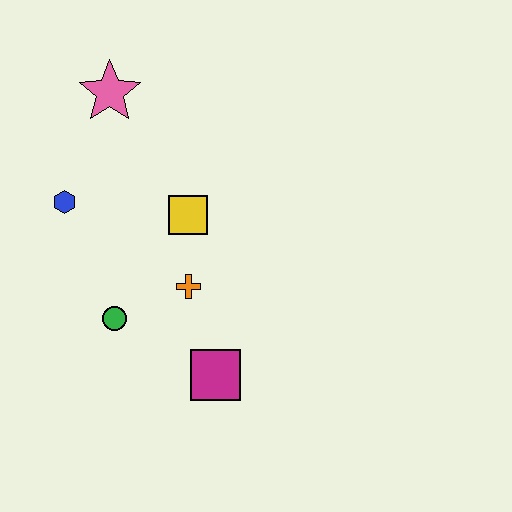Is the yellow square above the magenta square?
Yes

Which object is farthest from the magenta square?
The pink star is farthest from the magenta square.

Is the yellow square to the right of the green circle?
Yes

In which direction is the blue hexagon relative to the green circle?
The blue hexagon is above the green circle.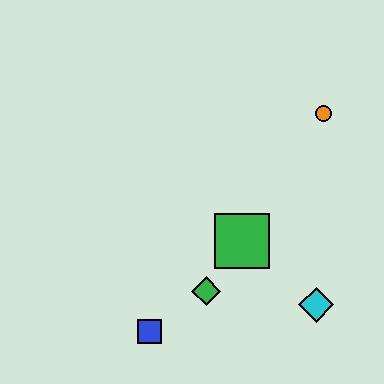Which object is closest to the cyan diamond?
The green square is closest to the cyan diamond.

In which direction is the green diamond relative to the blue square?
The green diamond is to the right of the blue square.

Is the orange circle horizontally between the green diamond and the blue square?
No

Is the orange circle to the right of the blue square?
Yes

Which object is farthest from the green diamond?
The orange circle is farthest from the green diamond.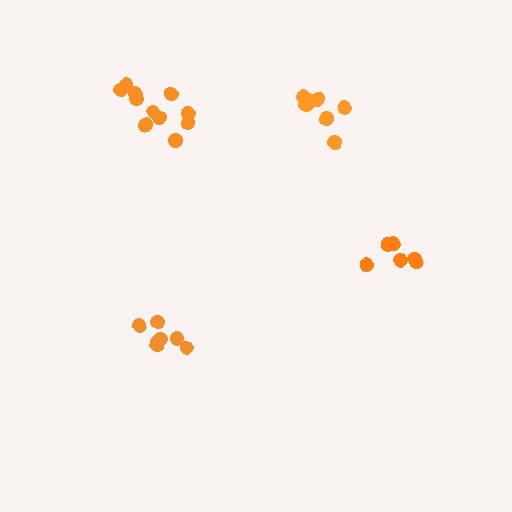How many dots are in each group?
Group 1: 7 dots, Group 2: 8 dots, Group 3: 6 dots, Group 4: 11 dots (32 total).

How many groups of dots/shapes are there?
There are 4 groups.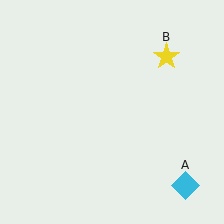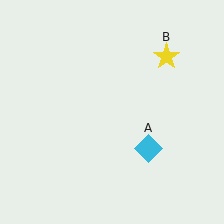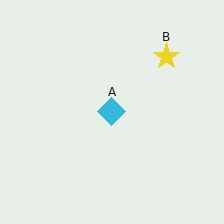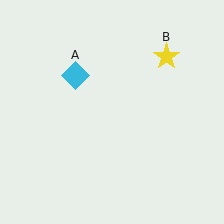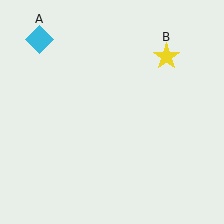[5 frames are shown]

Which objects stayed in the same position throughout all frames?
Yellow star (object B) remained stationary.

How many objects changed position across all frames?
1 object changed position: cyan diamond (object A).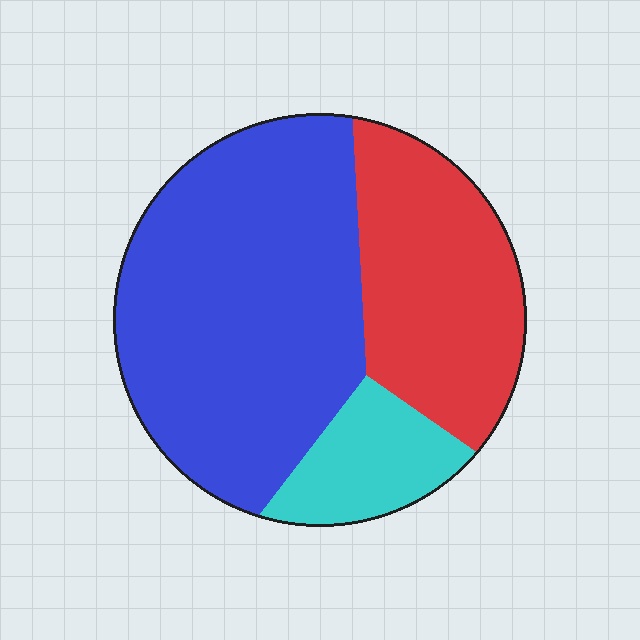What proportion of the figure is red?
Red covers 30% of the figure.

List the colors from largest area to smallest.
From largest to smallest: blue, red, cyan.